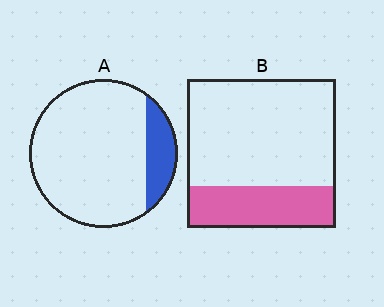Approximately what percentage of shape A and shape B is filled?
A is approximately 15% and B is approximately 30%.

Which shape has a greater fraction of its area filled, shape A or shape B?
Shape B.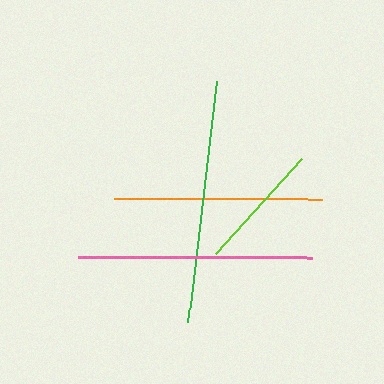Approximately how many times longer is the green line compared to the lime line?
The green line is approximately 1.9 times the length of the lime line.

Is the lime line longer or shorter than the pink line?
The pink line is longer than the lime line.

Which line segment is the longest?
The green line is the longest at approximately 242 pixels.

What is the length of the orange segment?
The orange segment is approximately 208 pixels long.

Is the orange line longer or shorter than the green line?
The green line is longer than the orange line.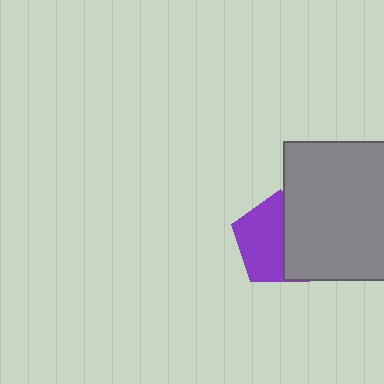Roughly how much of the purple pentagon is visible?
About half of it is visible (roughly 55%).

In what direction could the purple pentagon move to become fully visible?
The purple pentagon could move left. That would shift it out from behind the gray square entirely.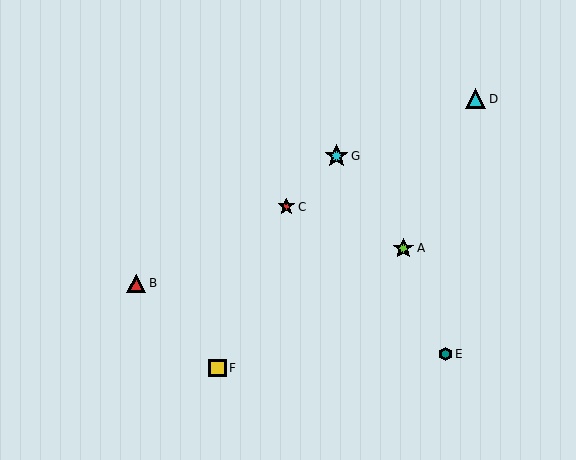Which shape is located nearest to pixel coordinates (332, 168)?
The cyan star (labeled G) at (336, 156) is nearest to that location.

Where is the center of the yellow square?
The center of the yellow square is at (217, 368).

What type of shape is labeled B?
Shape B is a red triangle.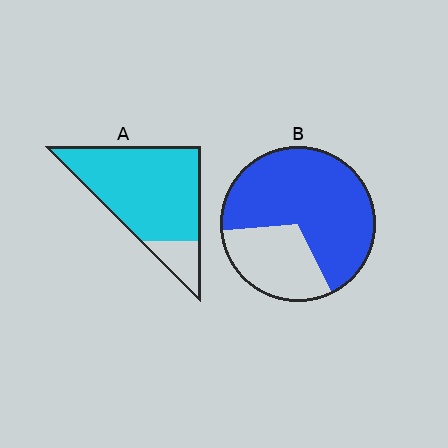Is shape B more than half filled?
Yes.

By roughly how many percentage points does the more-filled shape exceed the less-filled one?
By roughly 15 percentage points (A over B).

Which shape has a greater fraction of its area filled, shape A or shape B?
Shape A.